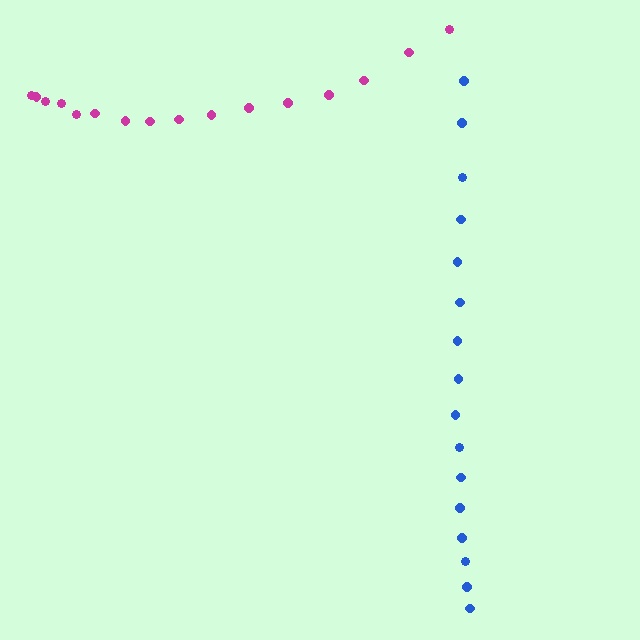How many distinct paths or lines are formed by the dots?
There are 2 distinct paths.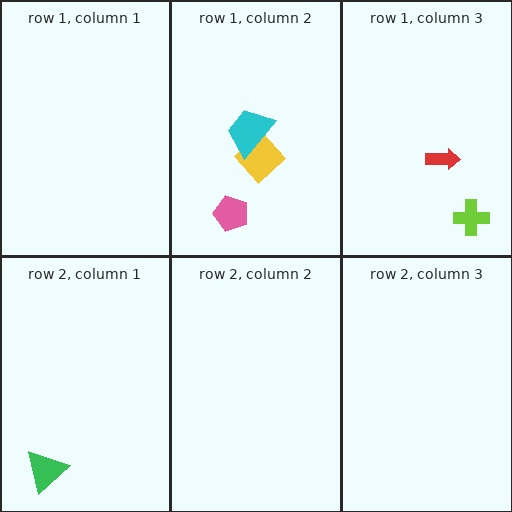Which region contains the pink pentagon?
The row 1, column 2 region.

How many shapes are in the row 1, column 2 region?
3.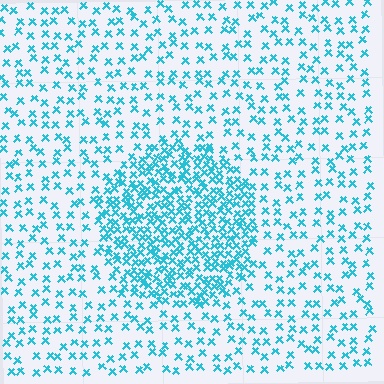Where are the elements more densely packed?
The elements are more densely packed inside the circle boundary.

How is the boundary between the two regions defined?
The boundary is defined by a change in element density (approximately 2.6x ratio). All elements are the same color, size, and shape.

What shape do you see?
I see a circle.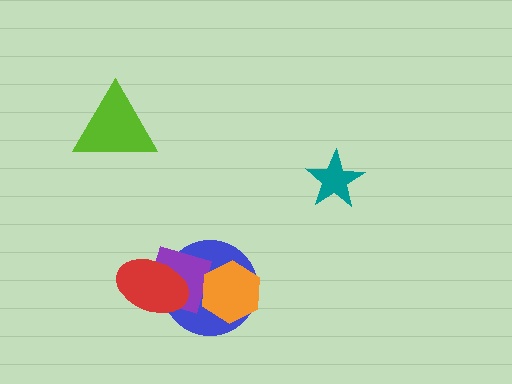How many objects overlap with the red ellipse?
2 objects overlap with the red ellipse.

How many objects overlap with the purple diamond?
3 objects overlap with the purple diamond.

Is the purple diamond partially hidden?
Yes, it is partially covered by another shape.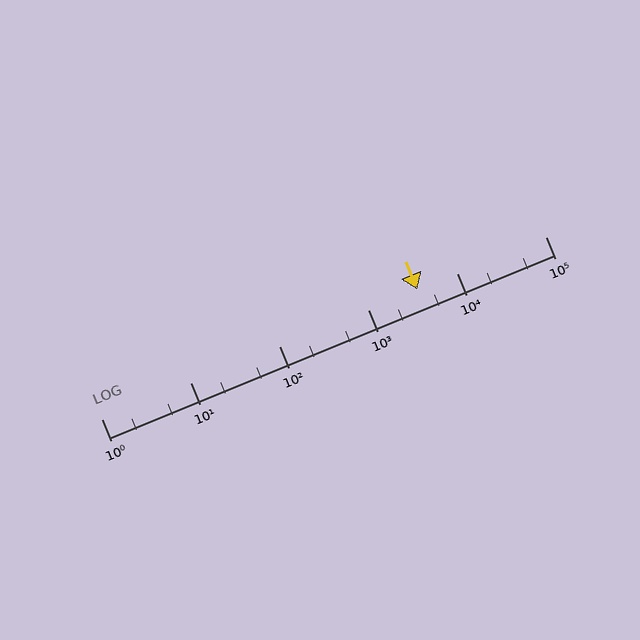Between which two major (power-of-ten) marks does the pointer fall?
The pointer is between 1000 and 10000.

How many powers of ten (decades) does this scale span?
The scale spans 5 decades, from 1 to 100000.